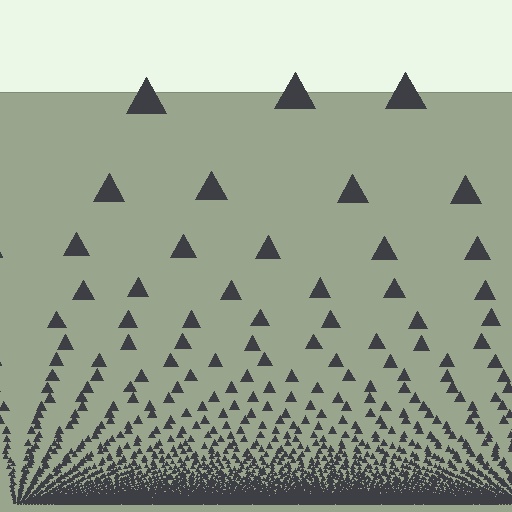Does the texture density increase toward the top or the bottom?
Density increases toward the bottom.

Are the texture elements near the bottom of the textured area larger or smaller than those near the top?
Smaller. The gradient is inverted — elements near the bottom are smaller and denser.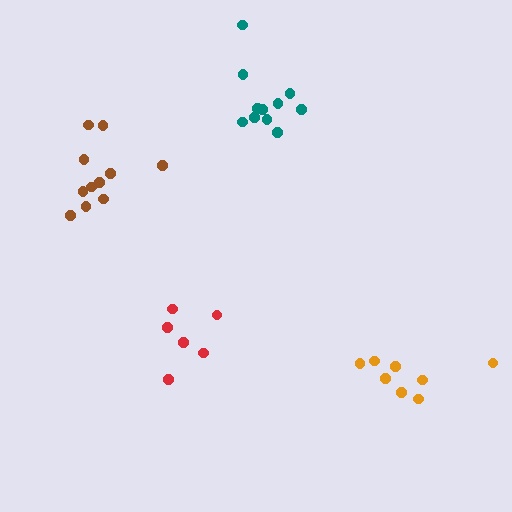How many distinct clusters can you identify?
There are 4 distinct clusters.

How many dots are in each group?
Group 1: 8 dots, Group 2: 6 dots, Group 3: 11 dots, Group 4: 11 dots (36 total).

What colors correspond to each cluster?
The clusters are colored: orange, red, teal, brown.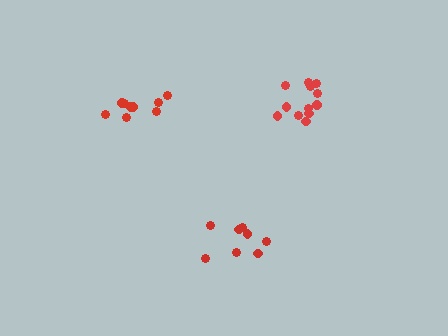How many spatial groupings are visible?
There are 3 spatial groupings.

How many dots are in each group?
Group 1: 12 dots, Group 2: 8 dots, Group 3: 9 dots (29 total).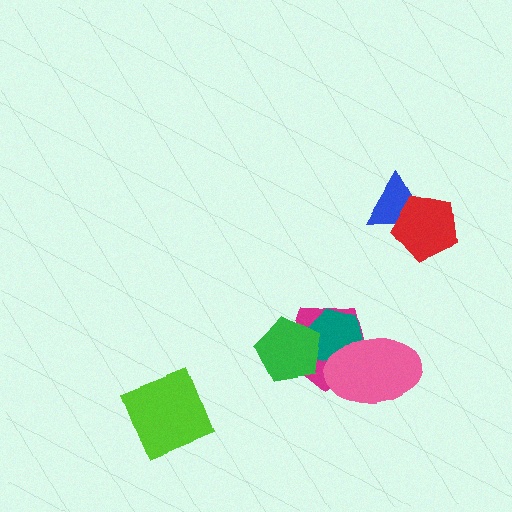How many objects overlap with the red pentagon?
1 object overlaps with the red pentagon.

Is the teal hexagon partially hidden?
Yes, it is partially covered by another shape.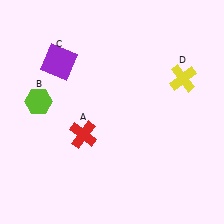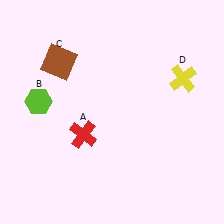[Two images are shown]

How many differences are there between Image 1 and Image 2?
There is 1 difference between the two images.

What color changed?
The square (C) changed from purple in Image 1 to brown in Image 2.